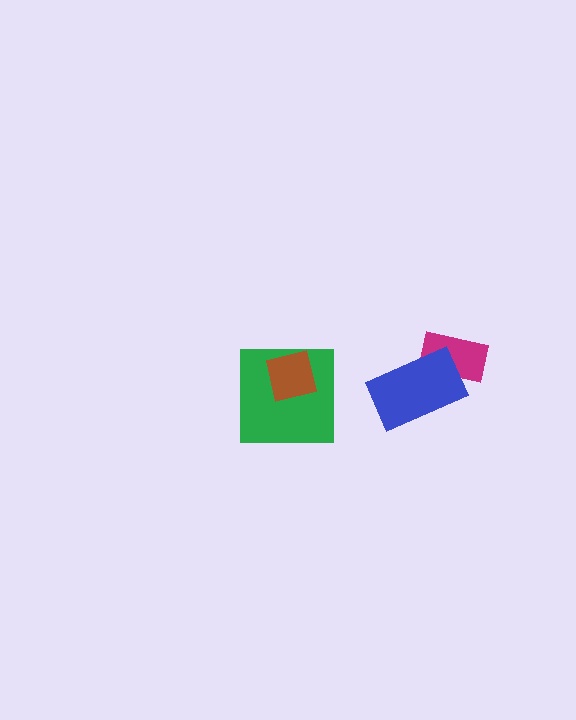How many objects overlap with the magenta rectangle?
1 object overlaps with the magenta rectangle.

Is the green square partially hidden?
Yes, it is partially covered by another shape.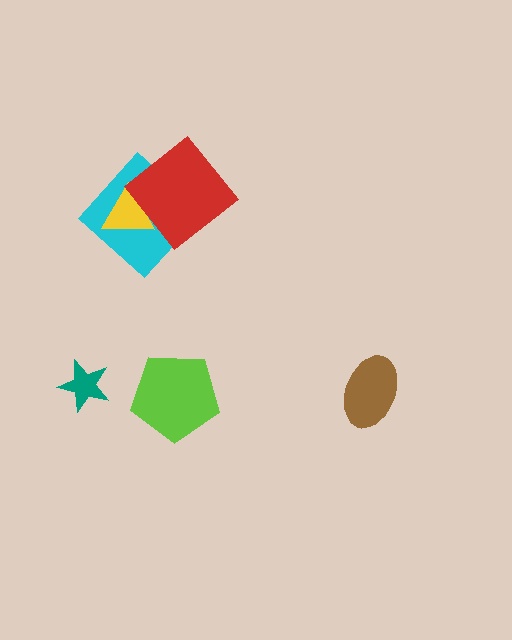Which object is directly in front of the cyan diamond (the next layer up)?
The yellow triangle is directly in front of the cyan diamond.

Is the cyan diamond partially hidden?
Yes, it is partially covered by another shape.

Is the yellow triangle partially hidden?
Yes, it is partially covered by another shape.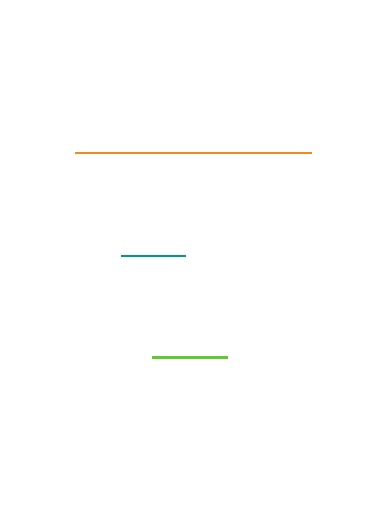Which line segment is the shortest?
The teal line is the shortest at approximately 64 pixels.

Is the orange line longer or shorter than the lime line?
The orange line is longer than the lime line.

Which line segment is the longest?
The orange line is the longest at approximately 235 pixels.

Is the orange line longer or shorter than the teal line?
The orange line is longer than the teal line.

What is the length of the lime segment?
The lime segment is approximately 75 pixels long.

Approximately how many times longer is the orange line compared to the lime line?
The orange line is approximately 3.2 times the length of the lime line.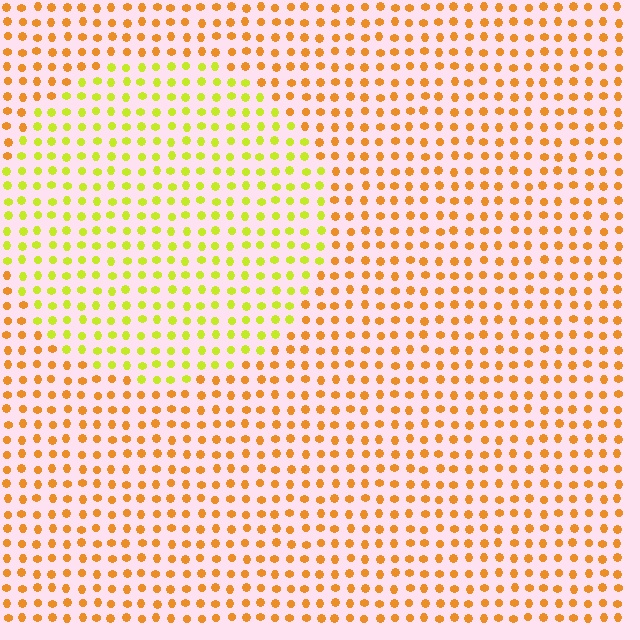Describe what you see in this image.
The image is filled with small orange elements in a uniform arrangement. A circle-shaped region is visible where the elements are tinted to a slightly different hue, forming a subtle color boundary.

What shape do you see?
I see a circle.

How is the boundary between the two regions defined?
The boundary is defined purely by a slight shift in hue (about 40 degrees). Spacing, size, and orientation are identical on both sides.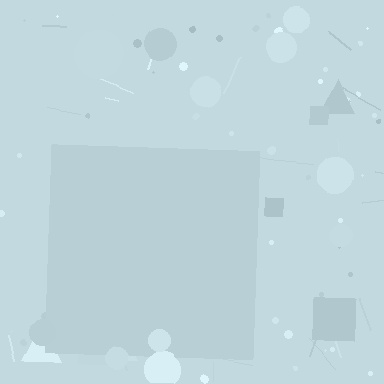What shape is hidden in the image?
A square is hidden in the image.